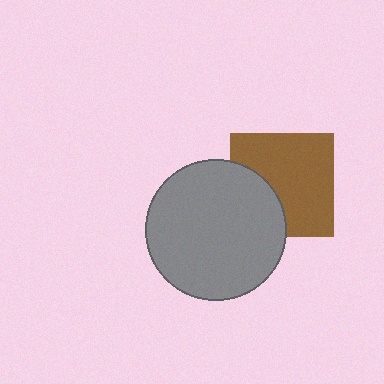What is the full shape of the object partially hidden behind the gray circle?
The partially hidden object is a brown square.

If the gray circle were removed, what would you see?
You would see the complete brown square.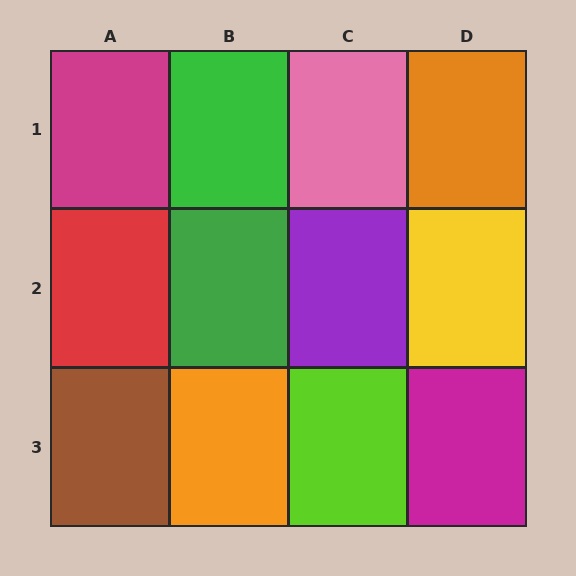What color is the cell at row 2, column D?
Yellow.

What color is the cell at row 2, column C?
Purple.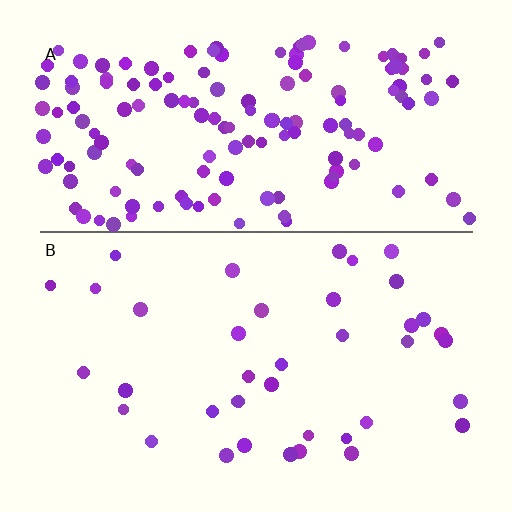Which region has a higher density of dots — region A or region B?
A (the top).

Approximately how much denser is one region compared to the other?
Approximately 3.8× — region A over region B.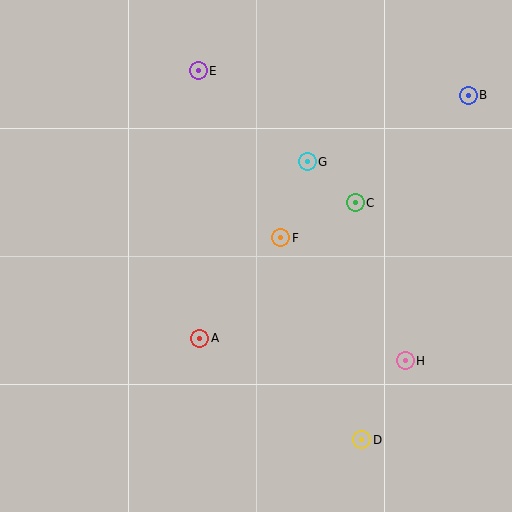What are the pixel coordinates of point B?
Point B is at (468, 95).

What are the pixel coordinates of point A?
Point A is at (200, 338).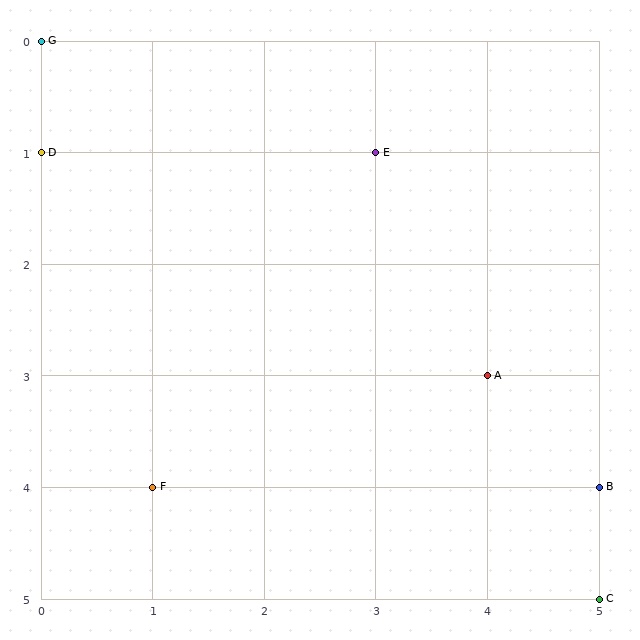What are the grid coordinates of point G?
Point G is at grid coordinates (0, 0).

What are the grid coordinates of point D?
Point D is at grid coordinates (0, 1).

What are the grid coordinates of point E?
Point E is at grid coordinates (3, 1).